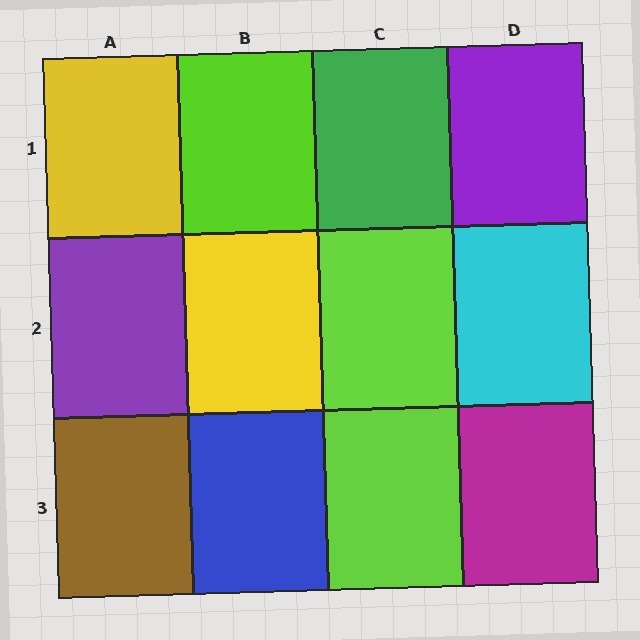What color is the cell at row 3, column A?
Brown.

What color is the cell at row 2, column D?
Cyan.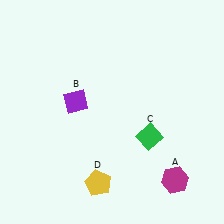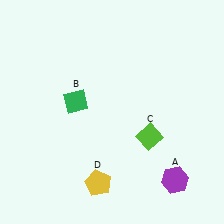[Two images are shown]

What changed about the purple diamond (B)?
In Image 1, B is purple. In Image 2, it changed to green.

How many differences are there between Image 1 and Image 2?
There are 3 differences between the two images.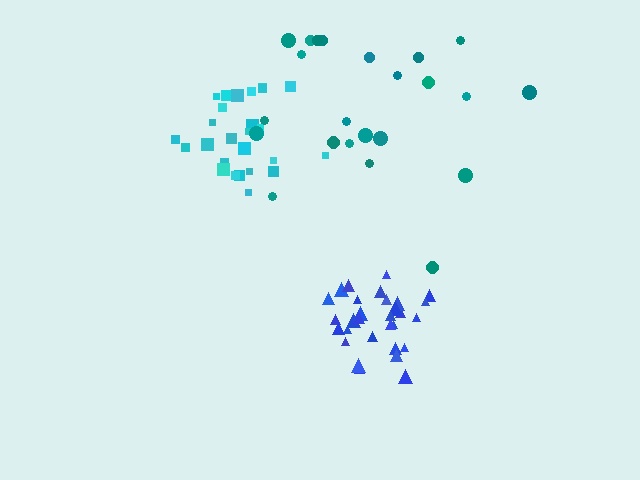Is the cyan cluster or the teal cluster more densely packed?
Cyan.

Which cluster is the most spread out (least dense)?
Teal.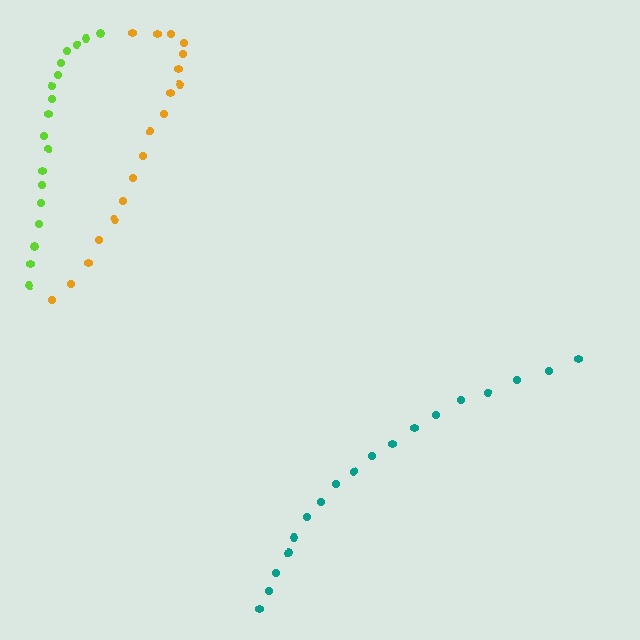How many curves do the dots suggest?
There are 3 distinct paths.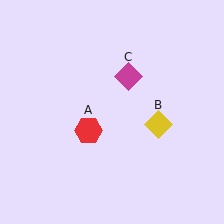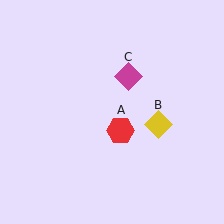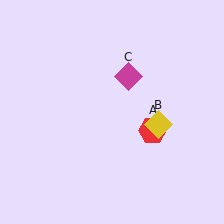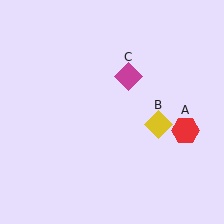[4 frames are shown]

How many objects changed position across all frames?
1 object changed position: red hexagon (object A).